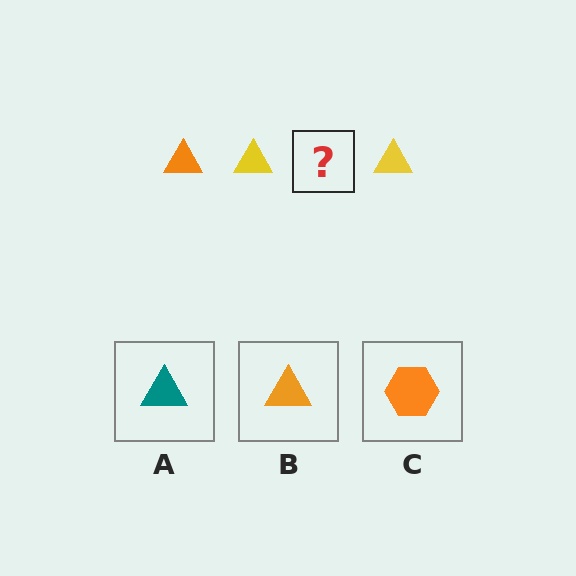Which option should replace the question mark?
Option B.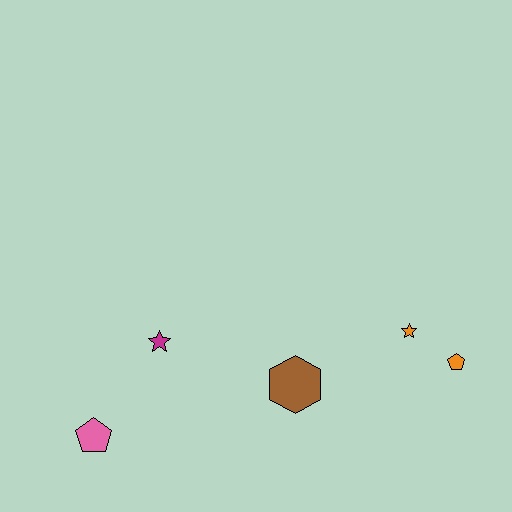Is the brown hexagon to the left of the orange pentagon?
Yes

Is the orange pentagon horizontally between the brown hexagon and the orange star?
No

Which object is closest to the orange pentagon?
The orange star is closest to the orange pentagon.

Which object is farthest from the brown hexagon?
The pink pentagon is farthest from the brown hexagon.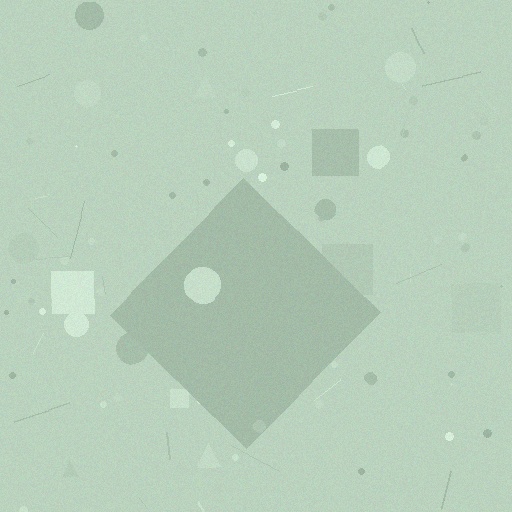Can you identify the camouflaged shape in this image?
The camouflaged shape is a diamond.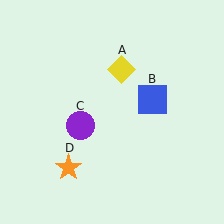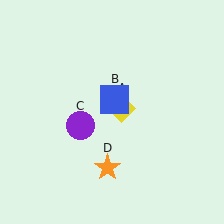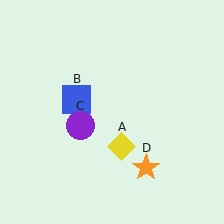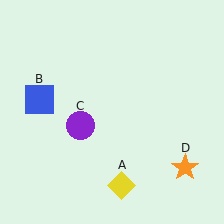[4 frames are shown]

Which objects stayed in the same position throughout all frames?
Purple circle (object C) remained stationary.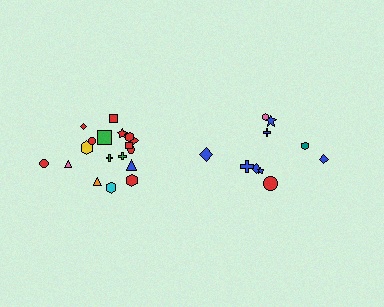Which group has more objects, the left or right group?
The left group.